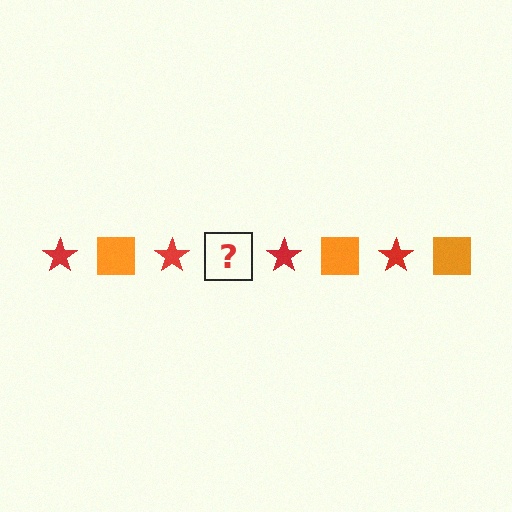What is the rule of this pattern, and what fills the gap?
The rule is that the pattern alternates between red star and orange square. The gap should be filled with an orange square.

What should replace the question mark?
The question mark should be replaced with an orange square.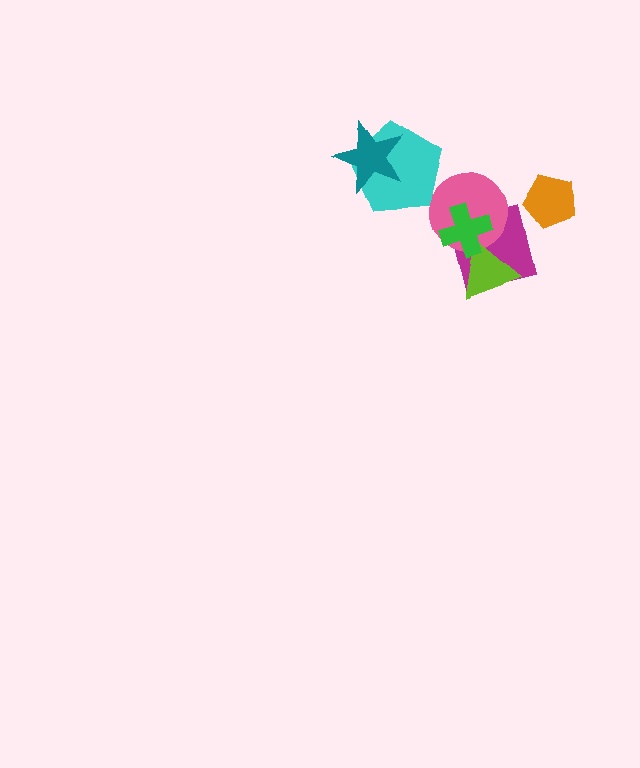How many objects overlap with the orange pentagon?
0 objects overlap with the orange pentagon.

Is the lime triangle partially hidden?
Yes, it is partially covered by another shape.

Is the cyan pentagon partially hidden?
Yes, it is partially covered by another shape.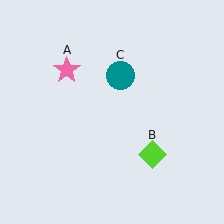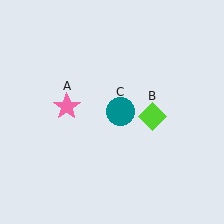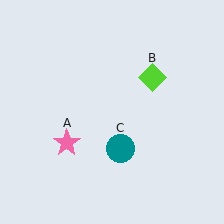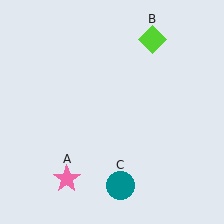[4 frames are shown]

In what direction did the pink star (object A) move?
The pink star (object A) moved down.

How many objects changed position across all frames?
3 objects changed position: pink star (object A), lime diamond (object B), teal circle (object C).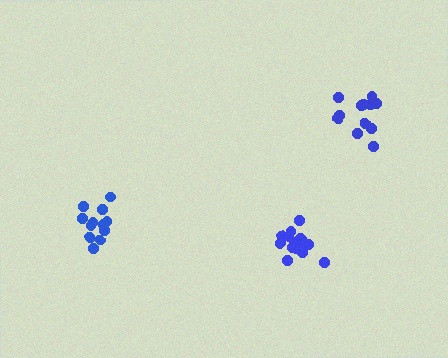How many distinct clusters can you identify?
There are 3 distinct clusters.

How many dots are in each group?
Group 1: 12 dots, Group 2: 17 dots, Group 3: 12 dots (41 total).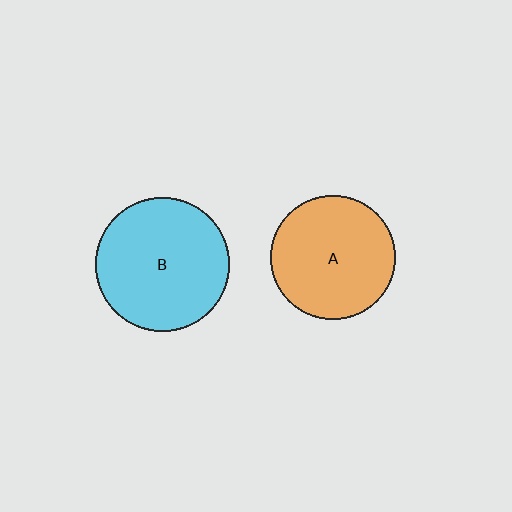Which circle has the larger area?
Circle B (cyan).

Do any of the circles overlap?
No, none of the circles overlap.